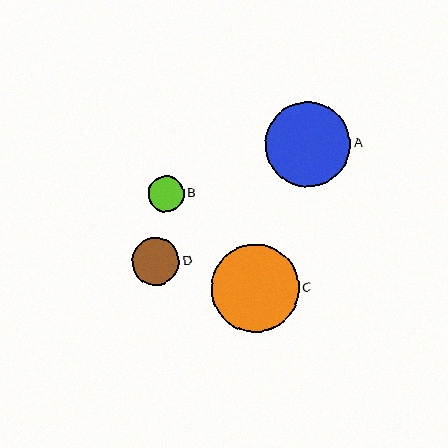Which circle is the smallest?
Circle B is the smallest with a size of approximately 36 pixels.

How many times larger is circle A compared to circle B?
Circle A is approximately 2.4 times the size of circle B.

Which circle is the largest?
Circle C is the largest with a size of approximately 88 pixels.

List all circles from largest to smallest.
From largest to smallest: C, A, D, B.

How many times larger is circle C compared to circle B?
Circle C is approximately 2.5 times the size of circle B.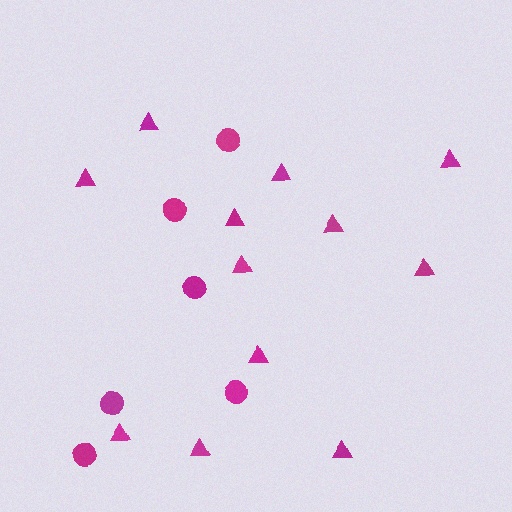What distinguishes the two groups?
There are 2 groups: one group of circles (6) and one group of triangles (12).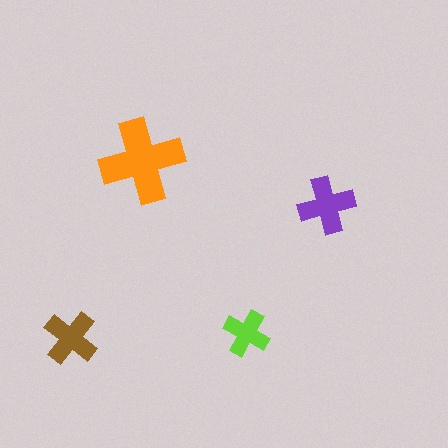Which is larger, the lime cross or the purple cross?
The purple one.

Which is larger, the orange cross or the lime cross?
The orange one.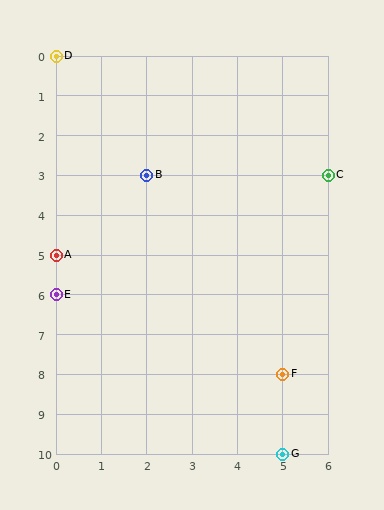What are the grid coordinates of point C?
Point C is at grid coordinates (6, 3).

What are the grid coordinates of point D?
Point D is at grid coordinates (0, 0).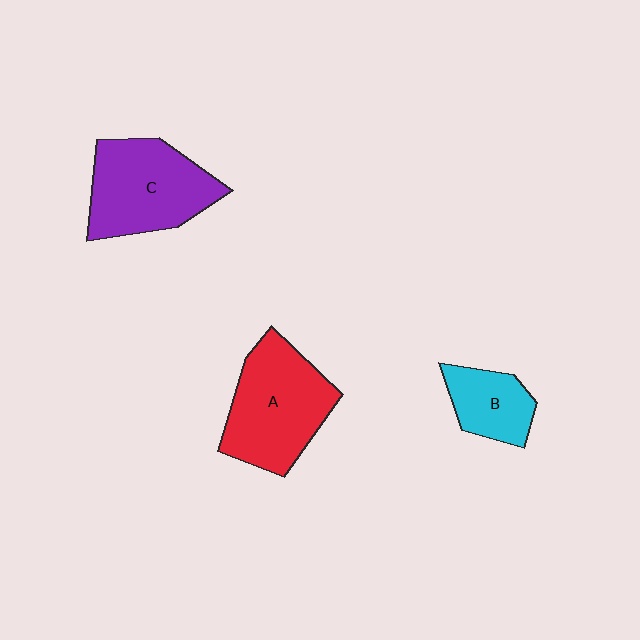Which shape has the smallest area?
Shape B (cyan).